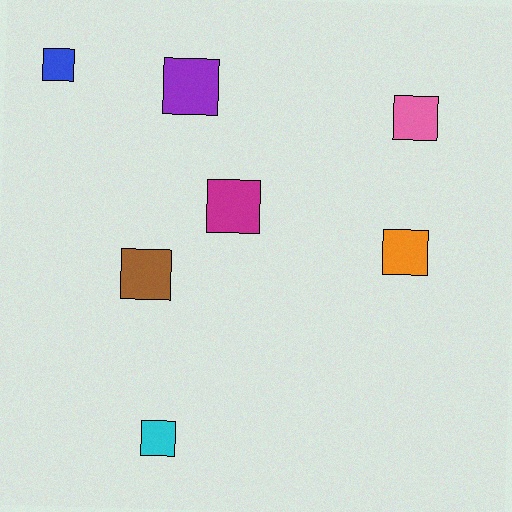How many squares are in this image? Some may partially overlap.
There are 7 squares.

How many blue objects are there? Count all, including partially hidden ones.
There is 1 blue object.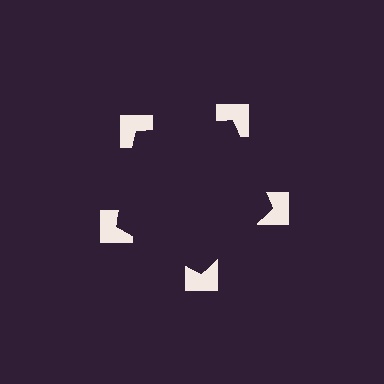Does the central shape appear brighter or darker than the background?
It typically appears slightly darker than the background, even though no actual brightness change is drawn.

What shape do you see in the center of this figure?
An illusory pentagon — its edges are inferred from the aligned wedge cuts in the notched squares, not physically drawn.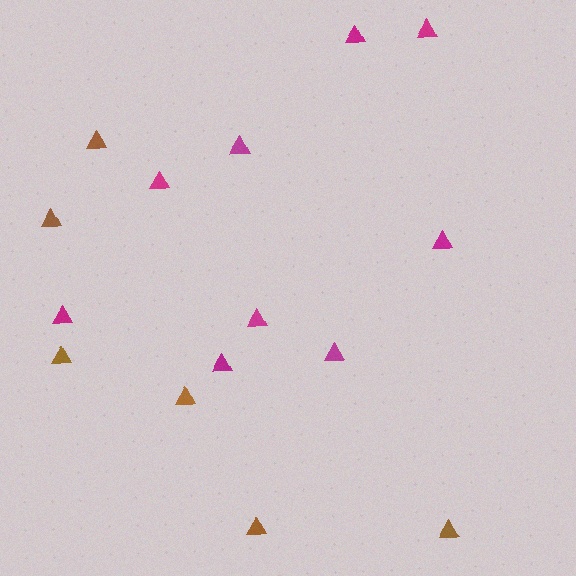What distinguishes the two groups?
There are 2 groups: one group of magenta triangles (9) and one group of brown triangles (6).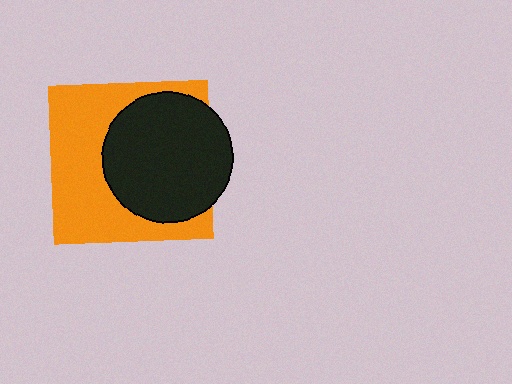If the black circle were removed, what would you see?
You would see the complete orange square.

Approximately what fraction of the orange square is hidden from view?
Roughly 47% of the orange square is hidden behind the black circle.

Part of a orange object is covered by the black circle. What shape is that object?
It is a square.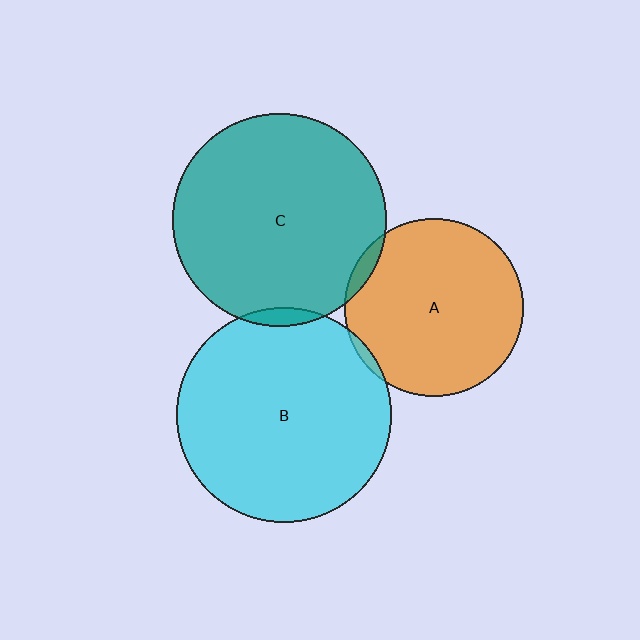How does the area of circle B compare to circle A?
Approximately 1.5 times.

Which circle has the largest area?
Circle B (cyan).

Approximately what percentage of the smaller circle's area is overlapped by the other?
Approximately 5%.